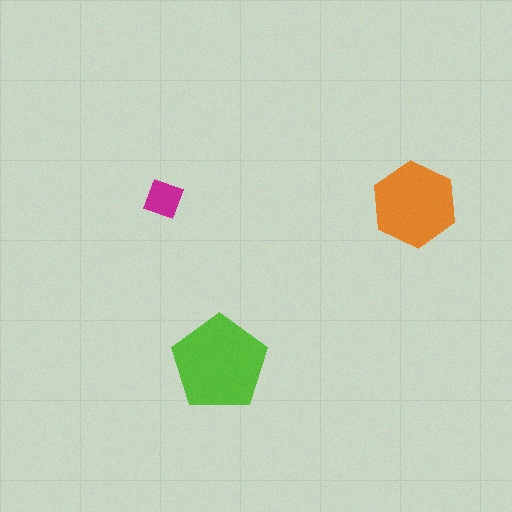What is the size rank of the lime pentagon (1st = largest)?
1st.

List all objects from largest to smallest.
The lime pentagon, the orange hexagon, the magenta diamond.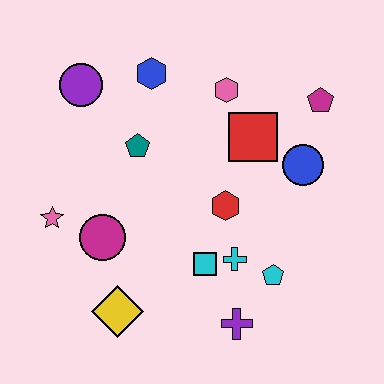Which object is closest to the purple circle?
The blue hexagon is closest to the purple circle.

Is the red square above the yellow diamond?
Yes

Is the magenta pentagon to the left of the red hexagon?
No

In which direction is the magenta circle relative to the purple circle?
The magenta circle is below the purple circle.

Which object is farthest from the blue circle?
The pink star is farthest from the blue circle.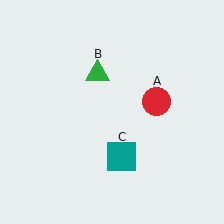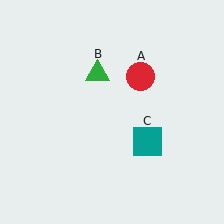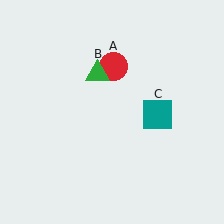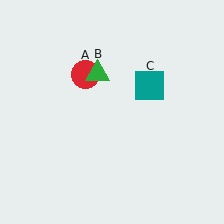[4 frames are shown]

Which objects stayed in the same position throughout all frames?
Green triangle (object B) remained stationary.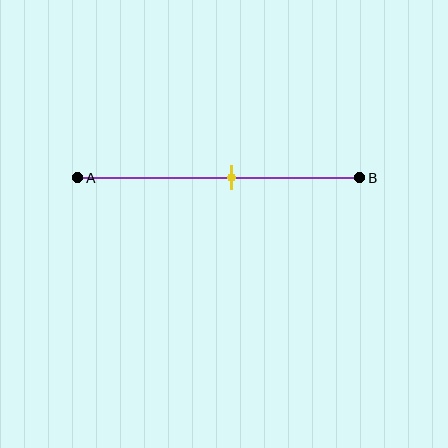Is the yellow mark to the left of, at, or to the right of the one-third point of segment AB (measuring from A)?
The yellow mark is to the right of the one-third point of segment AB.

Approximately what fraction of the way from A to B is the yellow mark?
The yellow mark is approximately 55% of the way from A to B.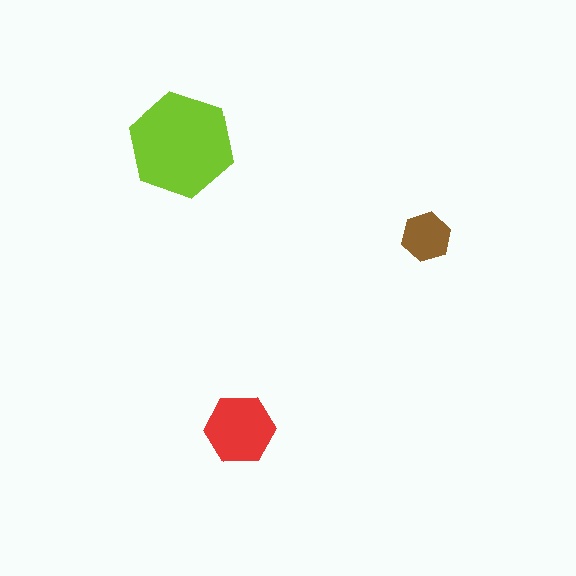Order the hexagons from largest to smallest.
the lime one, the red one, the brown one.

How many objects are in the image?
There are 3 objects in the image.